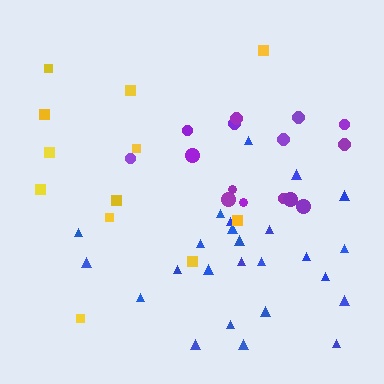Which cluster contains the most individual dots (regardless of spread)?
Blue (25).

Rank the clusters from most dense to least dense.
purple, blue, yellow.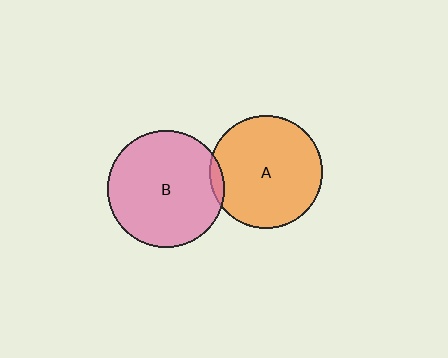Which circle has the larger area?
Circle B (pink).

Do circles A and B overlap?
Yes.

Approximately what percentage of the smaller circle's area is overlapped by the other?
Approximately 5%.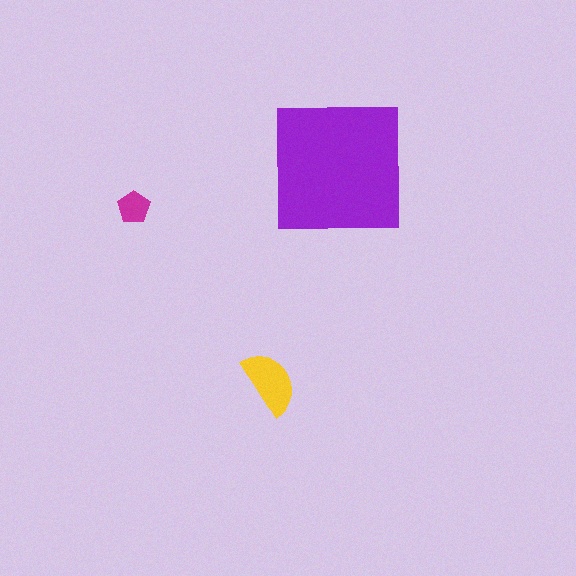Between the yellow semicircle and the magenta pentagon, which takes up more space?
The yellow semicircle.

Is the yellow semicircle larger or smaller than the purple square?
Smaller.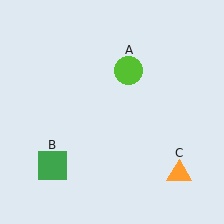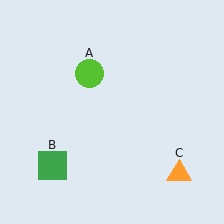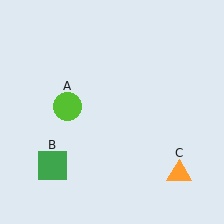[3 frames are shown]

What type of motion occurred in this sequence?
The lime circle (object A) rotated counterclockwise around the center of the scene.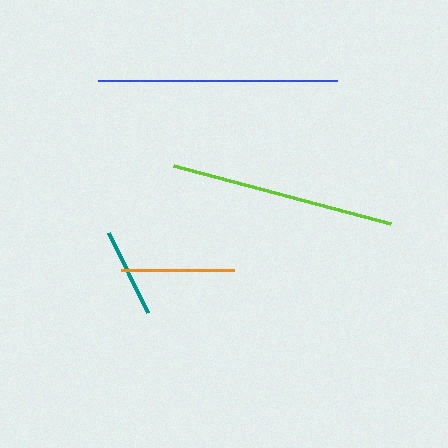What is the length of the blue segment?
The blue segment is approximately 239 pixels long.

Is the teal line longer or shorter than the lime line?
The lime line is longer than the teal line.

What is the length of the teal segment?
The teal segment is approximately 89 pixels long.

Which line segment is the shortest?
The teal line is the shortest at approximately 89 pixels.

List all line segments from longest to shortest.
From longest to shortest: blue, lime, orange, teal.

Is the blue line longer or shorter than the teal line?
The blue line is longer than the teal line.